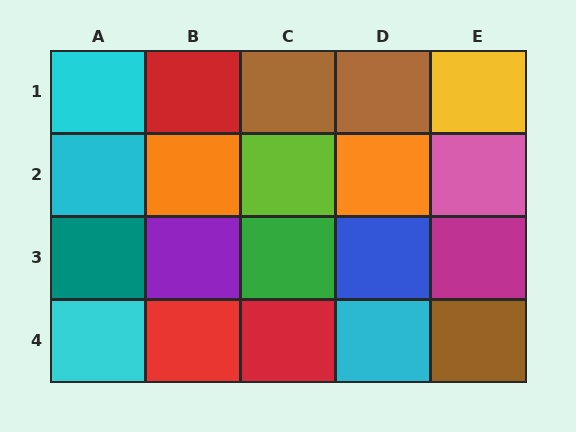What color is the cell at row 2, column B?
Orange.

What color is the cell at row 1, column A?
Cyan.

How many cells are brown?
3 cells are brown.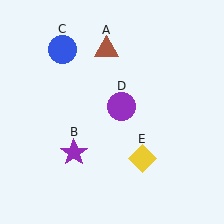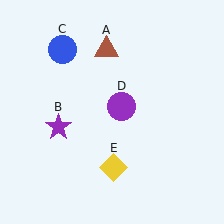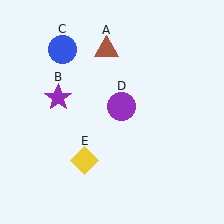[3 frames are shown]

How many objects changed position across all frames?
2 objects changed position: purple star (object B), yellow diamond (object E).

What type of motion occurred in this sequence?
The purple star (object B), yellow diamond (object E) rotated clockwise around the center of the scene.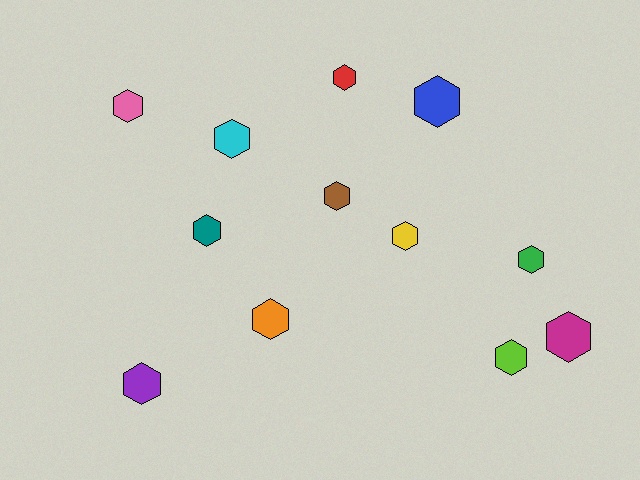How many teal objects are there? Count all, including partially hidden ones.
There is 1 teal object.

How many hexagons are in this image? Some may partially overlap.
There are 12 hexagons.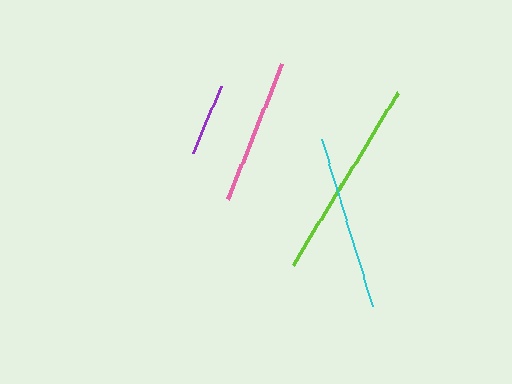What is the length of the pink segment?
The pink segment is approximately 145 pixels long.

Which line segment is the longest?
The lime line is the longest at approximately 202 pixels.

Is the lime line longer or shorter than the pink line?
The lime line is longer than the pink line.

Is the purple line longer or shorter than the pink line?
The pink line is longer than the purple line.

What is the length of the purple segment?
The purple segment is approximately 73 pixels long.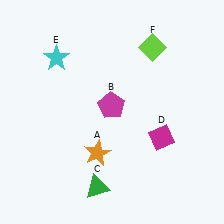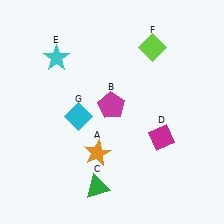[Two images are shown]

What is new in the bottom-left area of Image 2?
A cyan diamond (G) was added in the bottom-left area of Image 2.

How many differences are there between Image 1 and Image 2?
There is 1 difference between the two images.